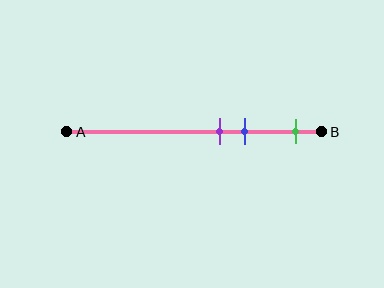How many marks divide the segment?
There are 3 marks dividing the segment.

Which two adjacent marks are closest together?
The purple and blue marks are the closest adjacent pair.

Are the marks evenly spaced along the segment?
No, the marks are not evenly spaced.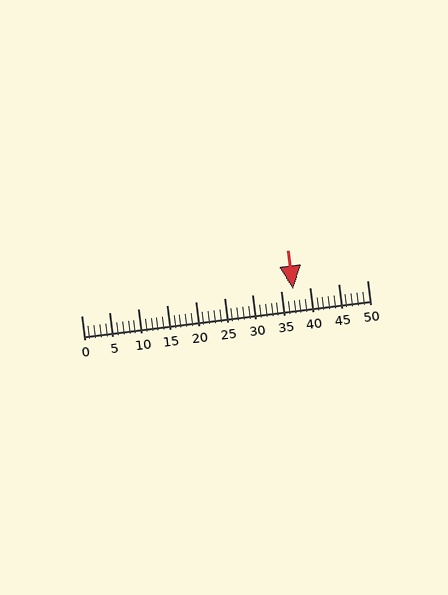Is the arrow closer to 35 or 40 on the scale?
The arrow is closer to 35.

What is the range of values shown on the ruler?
The ruler shows values from 0 to 50.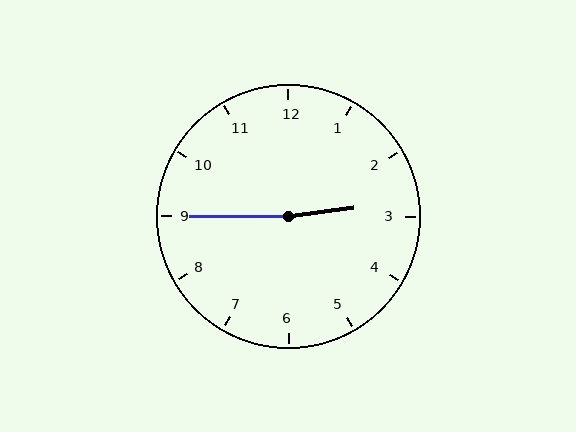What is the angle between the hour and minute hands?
Approximately 172 degrees.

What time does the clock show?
2:45.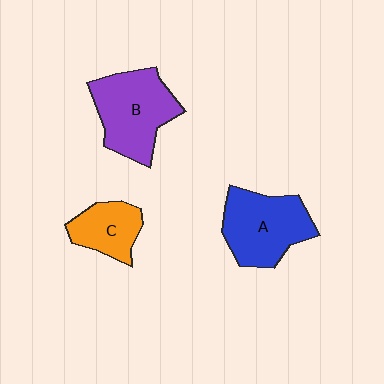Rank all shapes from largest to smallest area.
From largest to smallest: B (purple), A (blue), C (orange).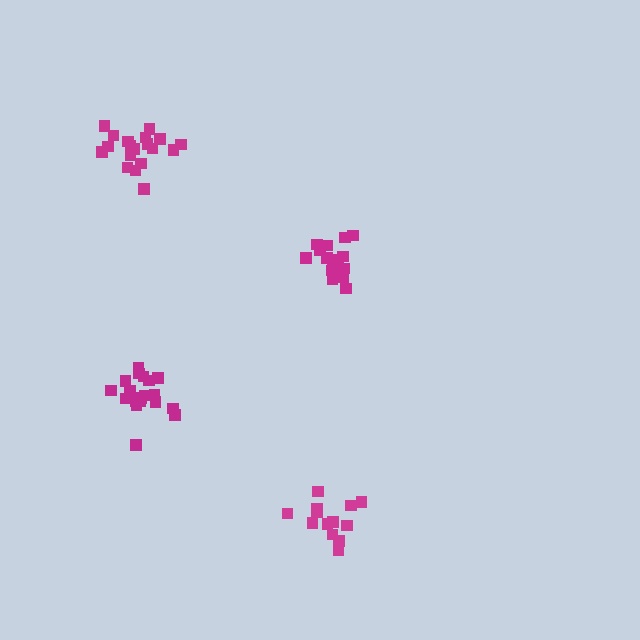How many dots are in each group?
Group 1: 13 dots, Group 2: 19 dots, Group 3: 15 dots, Group 4: 19 dots (66 total).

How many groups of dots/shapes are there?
There are 4 groups.